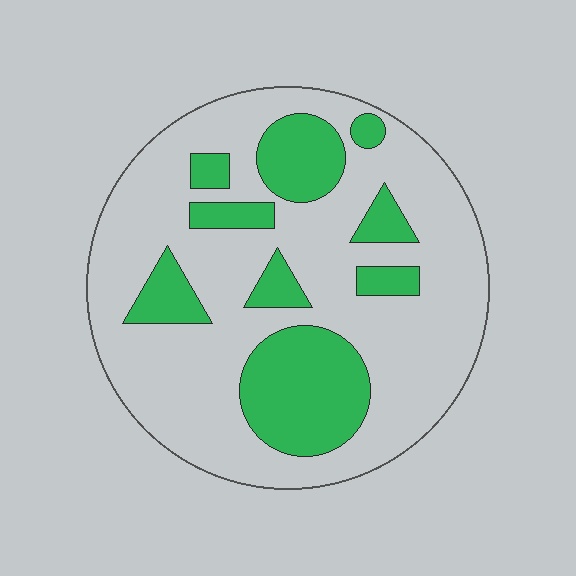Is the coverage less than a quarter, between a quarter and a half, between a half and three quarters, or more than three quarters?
Between a quarter and a half.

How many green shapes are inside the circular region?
9.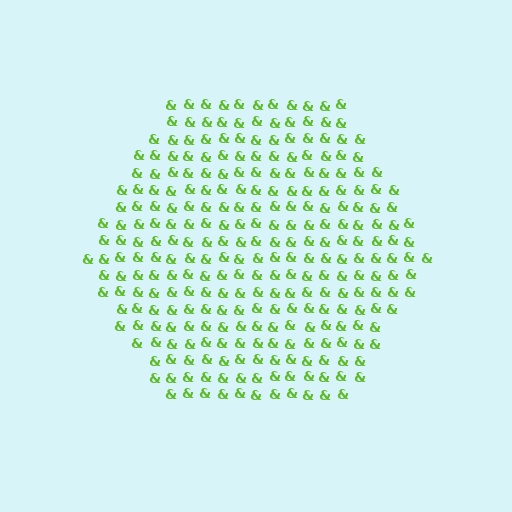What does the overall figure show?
The overall figure shows a hexagon.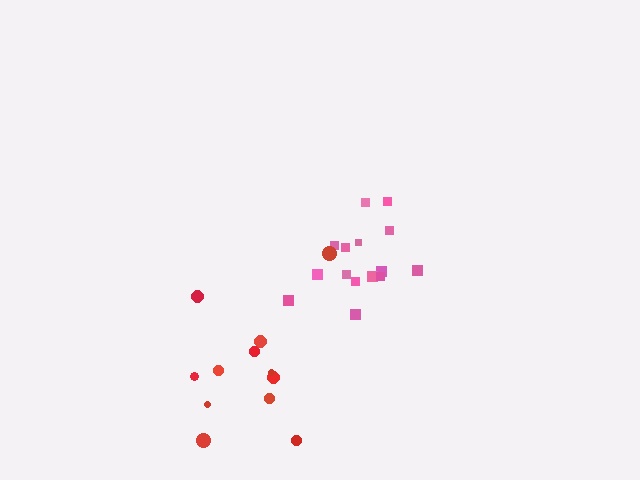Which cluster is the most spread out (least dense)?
Red.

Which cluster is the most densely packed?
Pink.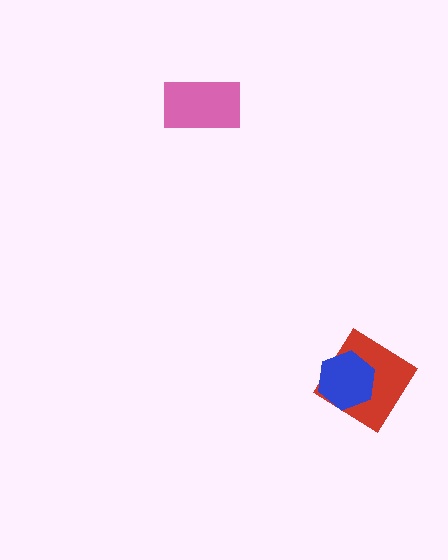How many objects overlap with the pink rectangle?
0 objects overlap with the pink rectangle.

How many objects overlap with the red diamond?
1 object overlaps with the red diamond.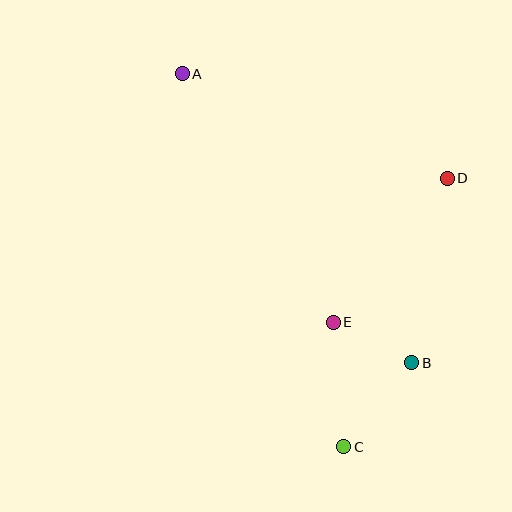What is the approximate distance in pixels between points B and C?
The distance between B and C is approximately 108 pixels.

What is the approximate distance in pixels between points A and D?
The distance between A and D is approximately 285 pixels.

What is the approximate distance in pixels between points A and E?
The distance between A and E is approximately 291 pixels.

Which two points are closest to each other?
Points B and E are closest to each other.